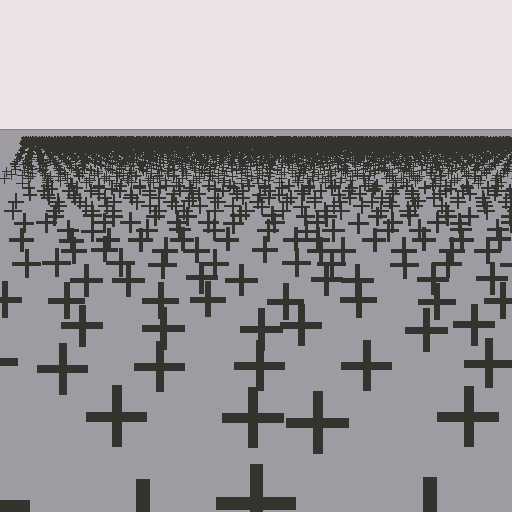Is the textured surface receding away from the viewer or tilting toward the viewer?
The surface is receding away from the viewer. Texture elements get smaller and denser toward the top.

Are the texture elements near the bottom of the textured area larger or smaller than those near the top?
Larger. Near the bottom, elements are closer to the viewer and appear at a bigger on-screen size.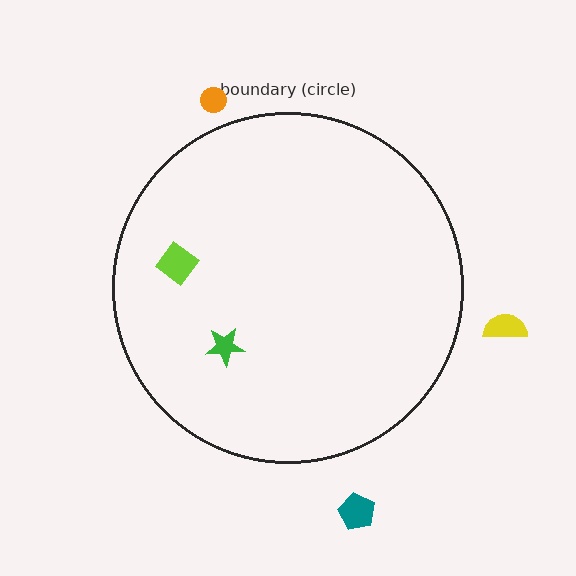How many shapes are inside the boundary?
2 inside, 3 outside.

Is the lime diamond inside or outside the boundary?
Inside.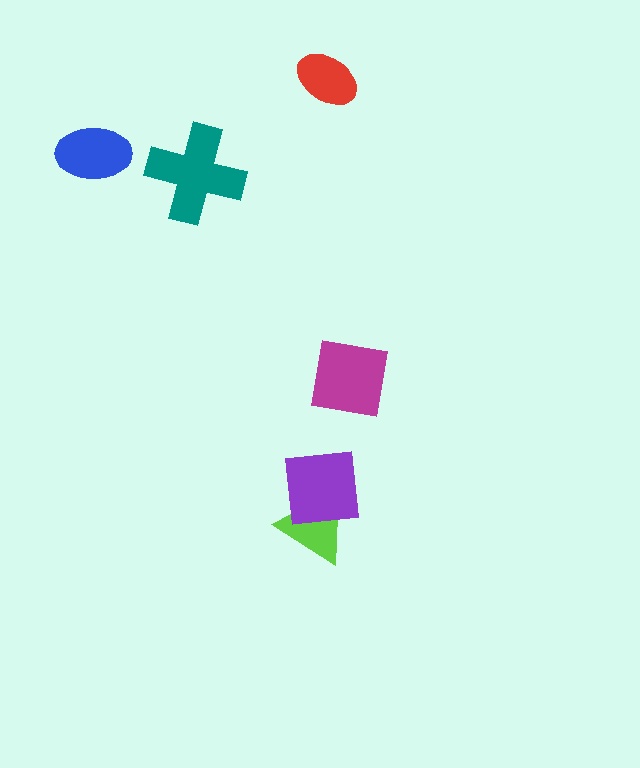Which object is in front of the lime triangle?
The purple square is in front of the lime triangle.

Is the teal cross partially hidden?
No, no other shape covers it.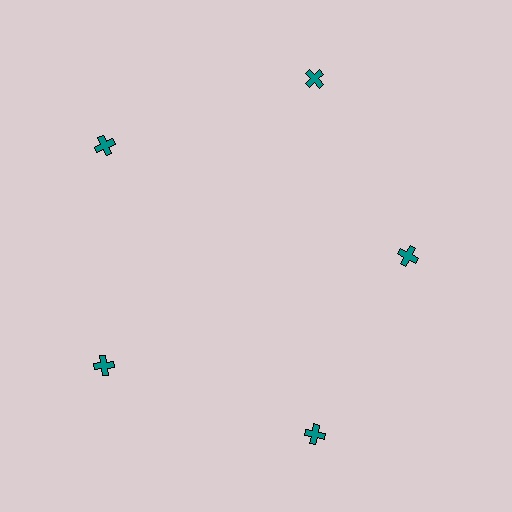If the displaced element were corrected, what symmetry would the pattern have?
It would have 5-fold rotational symmetry — the pattern would map onto itself every 72 degrees.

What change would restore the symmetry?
The symmetry would be restored by moving it outward, back onto the ring so that all 5 crosses sit at equal angles and equal distance from the center.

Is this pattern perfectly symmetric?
No. The 5 teal crosses are arranged in a ring, but one element near the 3 o'clock position is pulled inward toward the center, breaking the 5-fold rotational symmetry.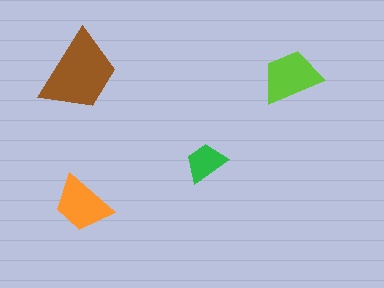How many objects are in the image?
There are 4 objects in the image.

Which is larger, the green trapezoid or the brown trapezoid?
The brown one.